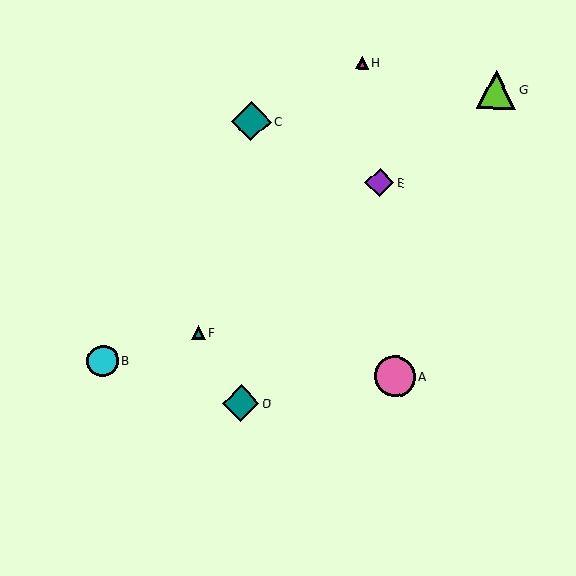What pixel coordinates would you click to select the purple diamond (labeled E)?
Click at (380, 183) to select the purple diamond E.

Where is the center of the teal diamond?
The center of the teal diamond is at (241, 403).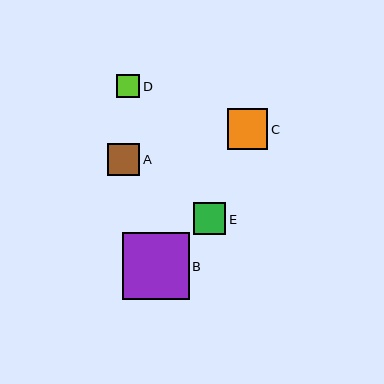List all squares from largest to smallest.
From largest to smallest: B, C, A, E, D.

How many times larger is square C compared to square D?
Square C is approximately 1.8 times the size of square D.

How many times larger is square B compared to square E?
Square B is approximately 2.1 times the size of square E.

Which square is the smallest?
Square D is the smallest with a size of approximately 23 pixels.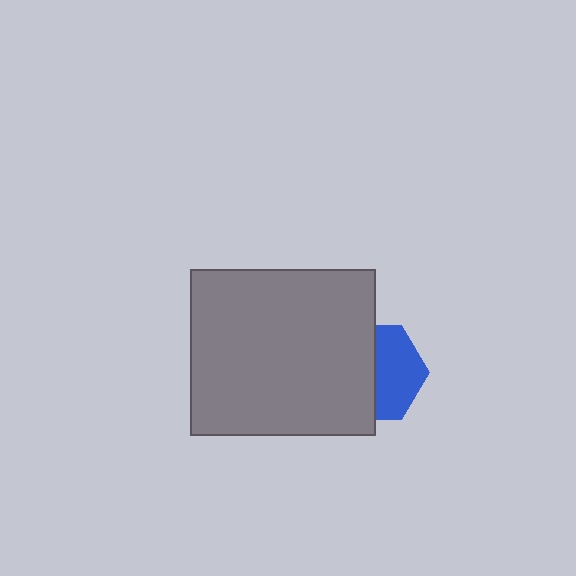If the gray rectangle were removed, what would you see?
You would see the complete blue hexagon.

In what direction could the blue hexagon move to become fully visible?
The blue hexagon could move right. That would shift it out from behind the gray rectangle entirely.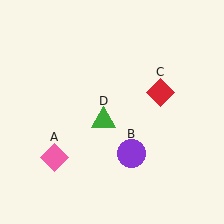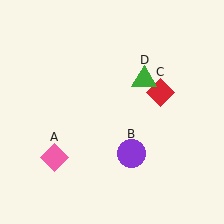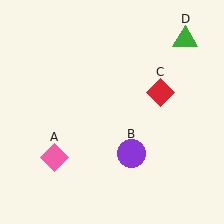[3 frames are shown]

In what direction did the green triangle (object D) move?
The green triangle (object D) moved up and to the right.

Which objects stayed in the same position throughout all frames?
Pink diamond (object A) and purple circle (object B) and red diamond (object C) remained stationary.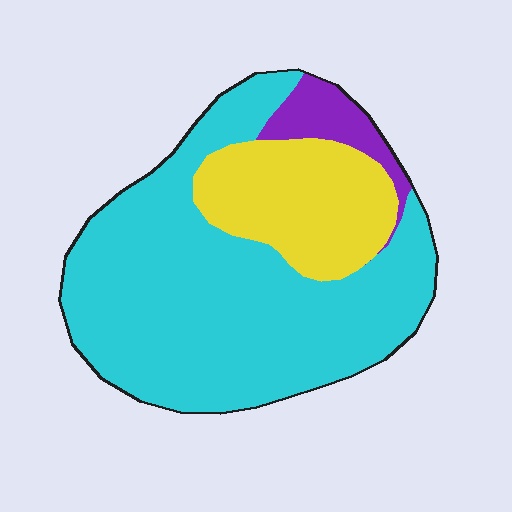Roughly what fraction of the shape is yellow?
Yellow takes up about one quarter (1/4) of the shape.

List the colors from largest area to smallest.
From largest to smallest: cyan, yellow, purple.